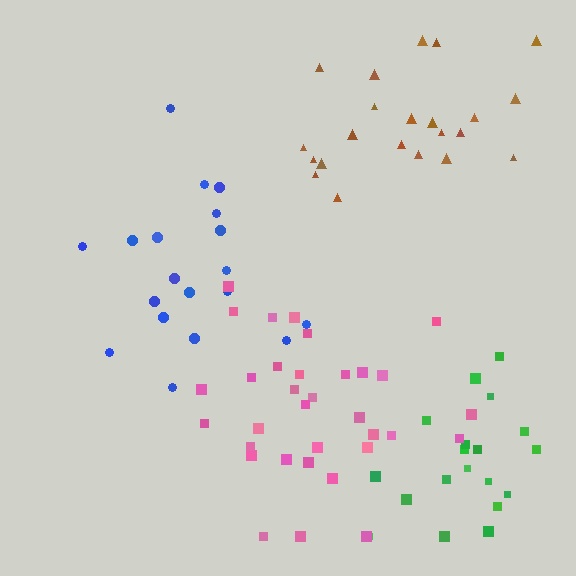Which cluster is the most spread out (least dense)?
Blue.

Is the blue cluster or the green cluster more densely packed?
Green.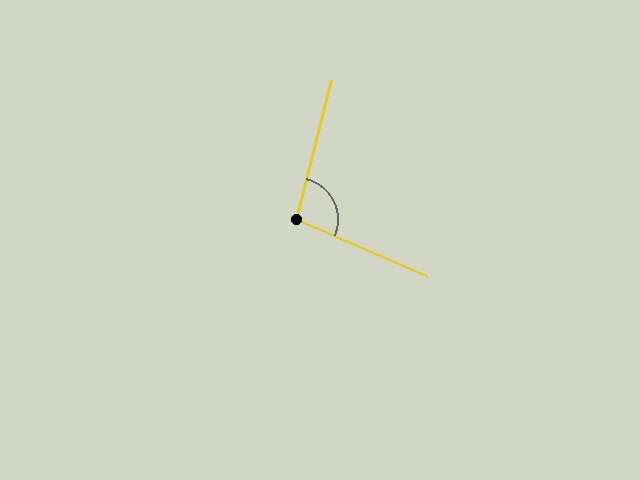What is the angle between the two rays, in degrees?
Approximately 99 degrees.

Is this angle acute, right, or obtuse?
It is obtuse.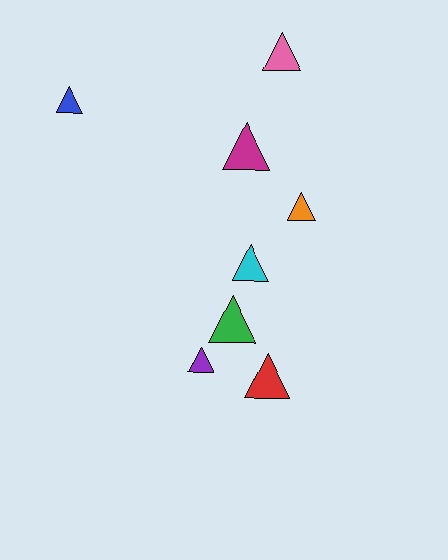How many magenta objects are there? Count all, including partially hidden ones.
There is 1 magenta object.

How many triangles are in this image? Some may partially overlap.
There are 8 triangles.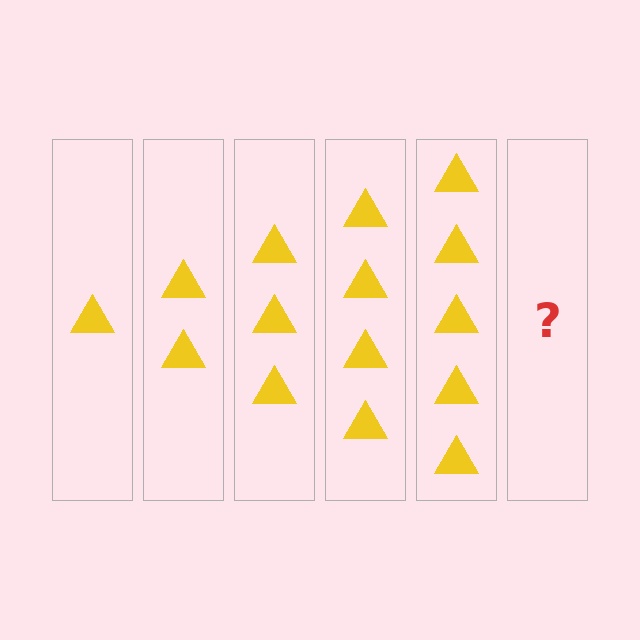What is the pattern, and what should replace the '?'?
The pattern is that each step adds one more triangle. The '?' should be 6 triangles.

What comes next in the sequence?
The next element should be 6 triangles.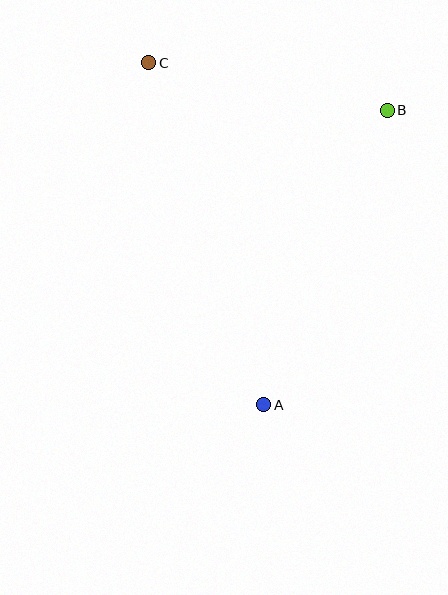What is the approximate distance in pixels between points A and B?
The distance between A and B is approximately 319 pixels.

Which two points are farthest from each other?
Points A and C are farthest from each other.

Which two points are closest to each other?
Points B and C are closest to each other.